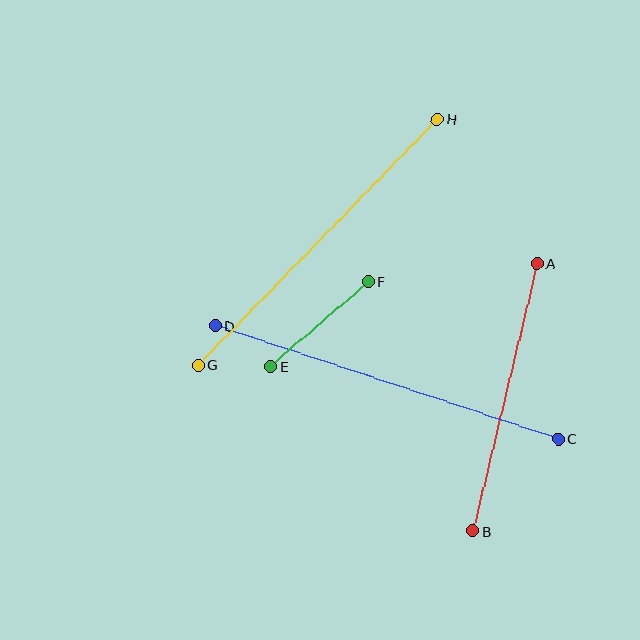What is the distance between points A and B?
The distance is approximately 275 pixels.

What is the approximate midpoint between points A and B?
The midpoint is at approximately (505, 397) pixels.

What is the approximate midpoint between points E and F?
The midpoint is at approximately (319, 324) pixels.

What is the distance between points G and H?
The distance is approximately 343 pixels.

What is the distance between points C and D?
The distance is approximately 361 pixels.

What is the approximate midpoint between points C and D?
The midpoint is at approximately (387, 382) pixels.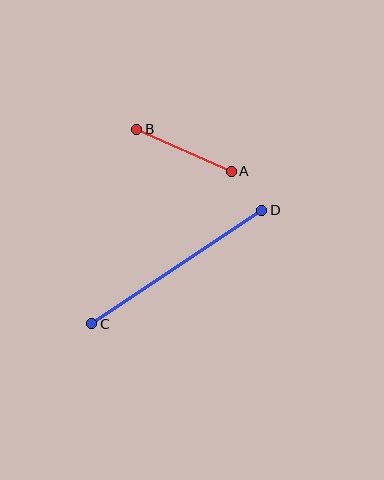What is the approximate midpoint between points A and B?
The midpoint is at approximately (184, 150) pixels.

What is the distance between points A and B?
The distance is approximately 103 pixels.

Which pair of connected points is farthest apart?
Points C and D are farthest apart.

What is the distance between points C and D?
The distance is approximately 205 pixels.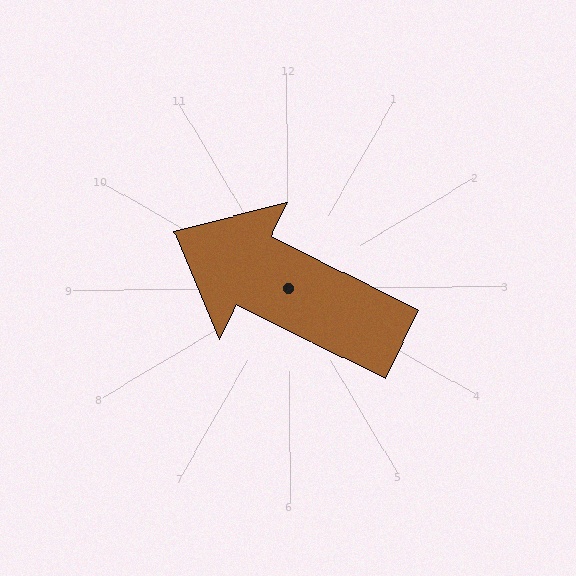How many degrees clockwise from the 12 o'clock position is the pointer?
Approximately 297 degrees.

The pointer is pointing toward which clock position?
Roughly 10 o'clock.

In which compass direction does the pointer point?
Northwest.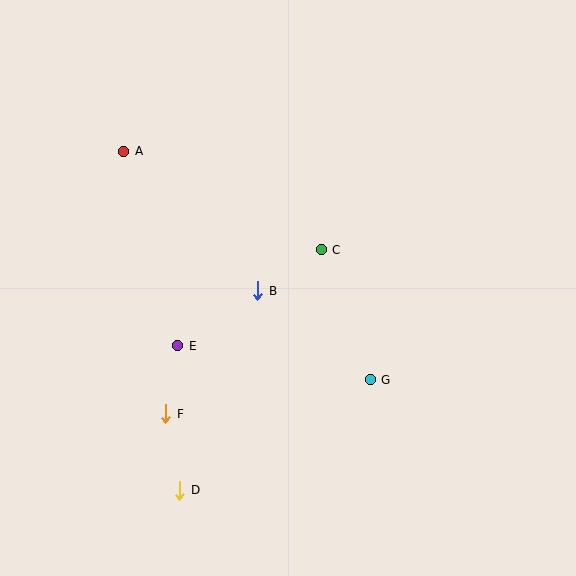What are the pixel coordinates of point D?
Point D is at (180, 490).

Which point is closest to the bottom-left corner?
Point D is closest to the bottom-left corner.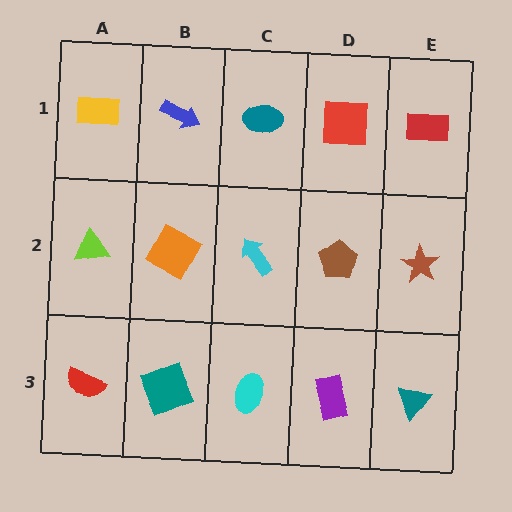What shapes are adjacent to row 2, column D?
A red square (row 1, column D), a purple rectangle (row 3, column D), a cyan arrow (row 2, column C), a brown star (row 2, column E).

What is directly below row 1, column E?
A brown star.